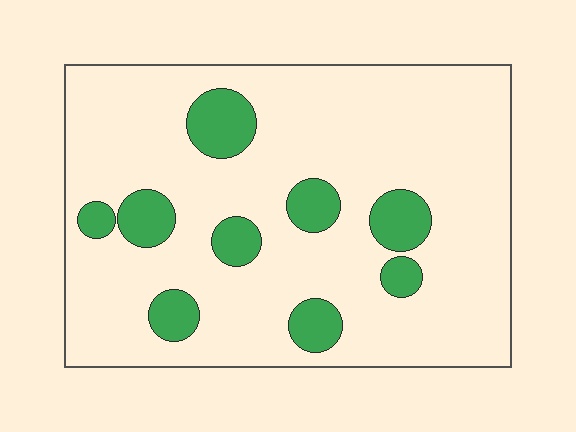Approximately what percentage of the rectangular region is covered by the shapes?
Approximately 15%.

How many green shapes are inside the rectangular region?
9.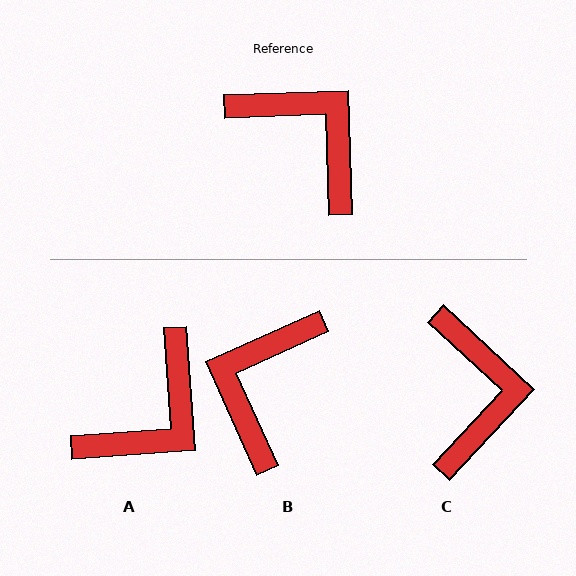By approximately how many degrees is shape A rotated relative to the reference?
Approximately 88 degrees clockwise.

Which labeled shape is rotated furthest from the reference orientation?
B, about 113 degrees away.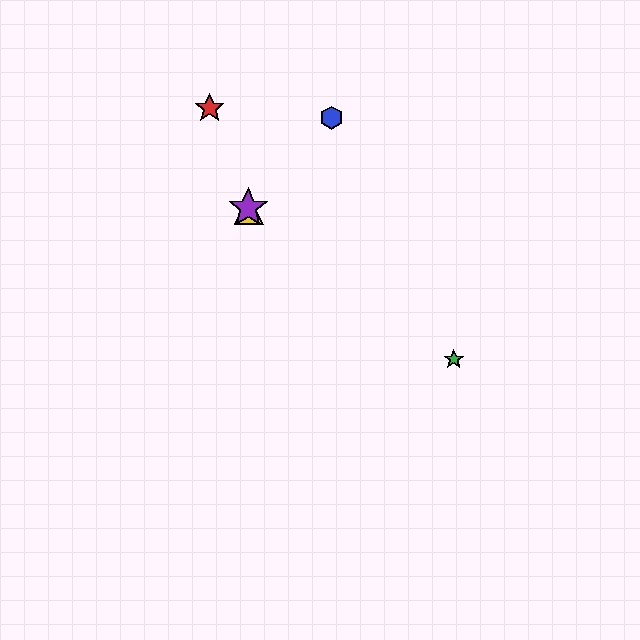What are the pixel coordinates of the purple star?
The purple star is at (248, 208).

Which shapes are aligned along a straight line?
The red star, the yellow triangle, the purple star are aligned along a straight line.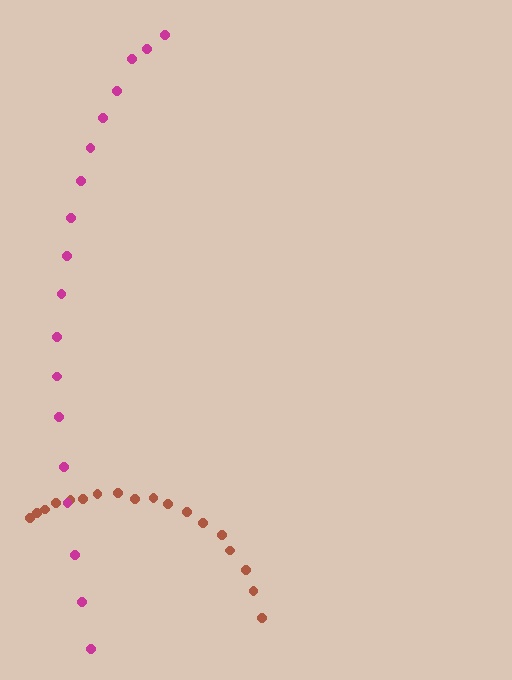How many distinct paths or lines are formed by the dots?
There are 2 distinct paths.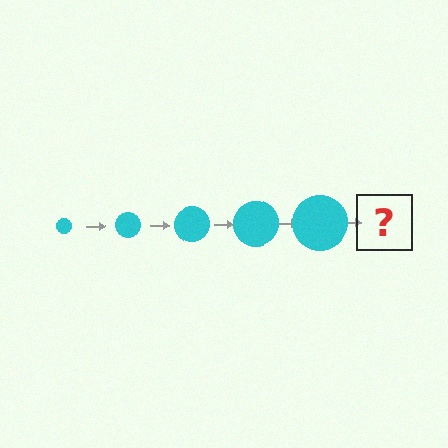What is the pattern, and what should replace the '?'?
The pattern is that the circle gets progressively larger each step. The '?' should be a cyan circle, larger than the previous one.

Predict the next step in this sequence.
The next step is a cyan circle, larger than the previous one.